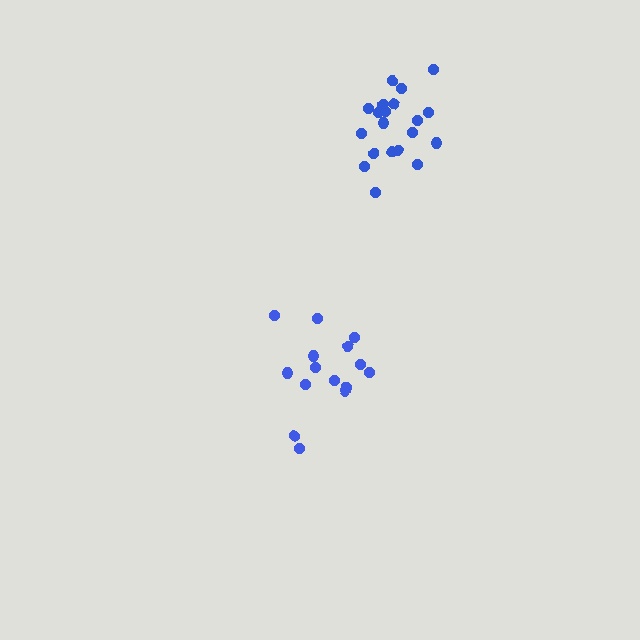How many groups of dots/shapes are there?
There are 2 groups.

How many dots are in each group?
Group 1: 15 dots, Group 2: 20 dots (35 total).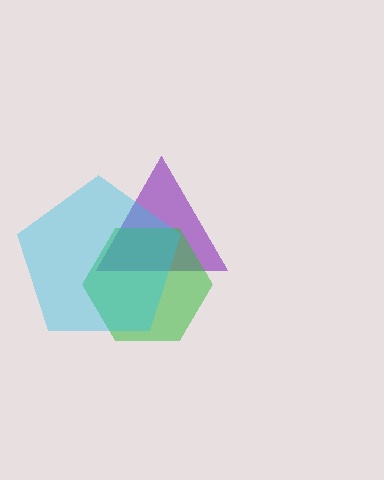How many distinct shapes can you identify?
There are 3 distinct shapes: a purple triangle, a green hexagon, a cyan pentagon.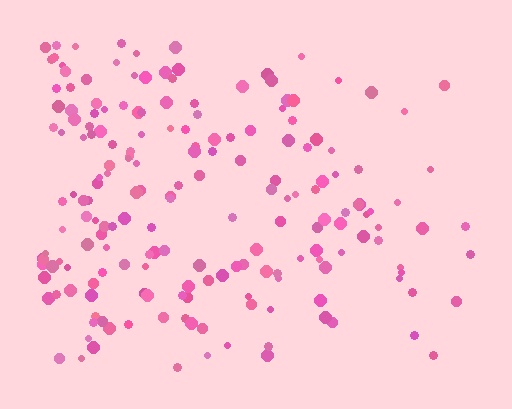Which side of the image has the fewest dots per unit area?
The right.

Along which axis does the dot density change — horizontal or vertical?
Horizontal.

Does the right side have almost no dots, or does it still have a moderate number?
Still a moderate number, just noticeably fewer than the left.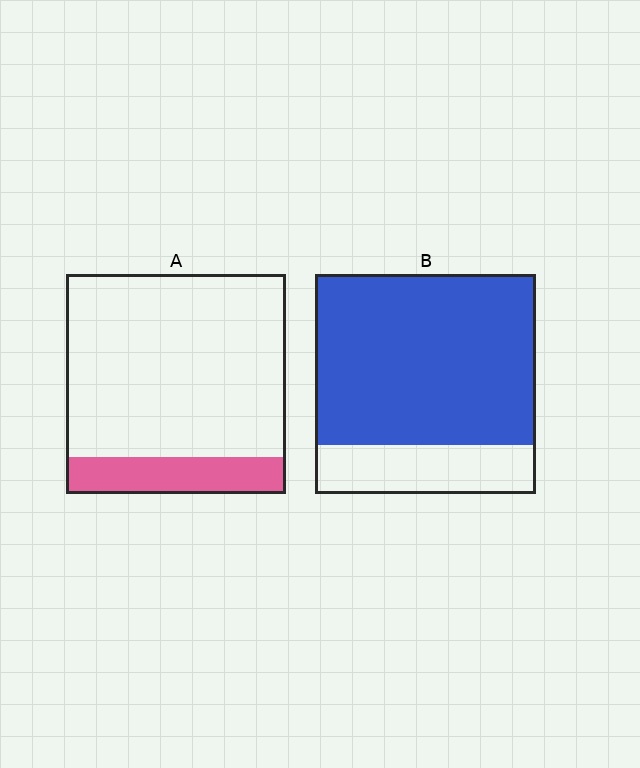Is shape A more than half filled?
No.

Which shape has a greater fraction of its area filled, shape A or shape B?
Shape B.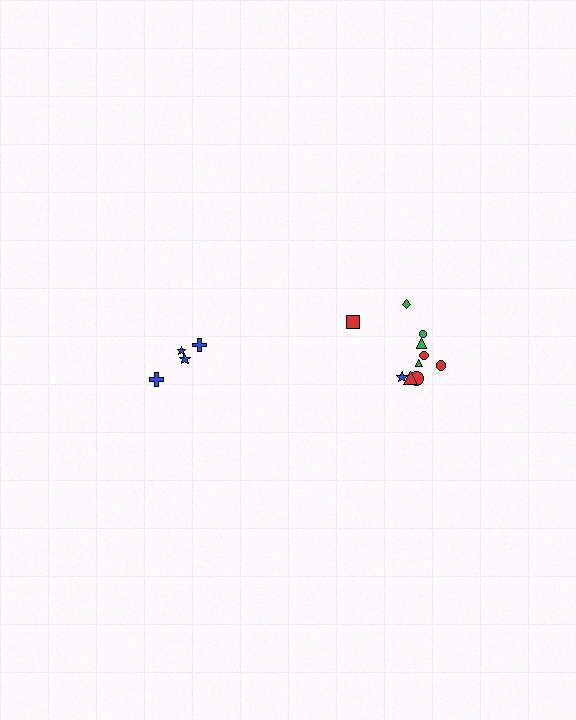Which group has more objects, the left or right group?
The right group.